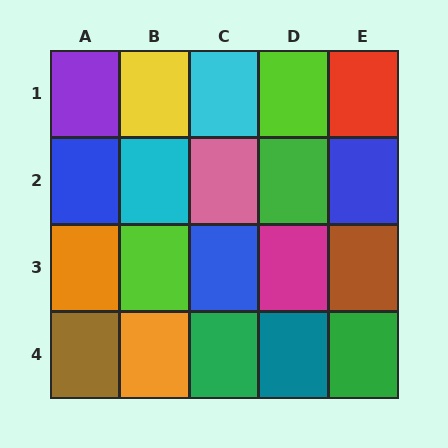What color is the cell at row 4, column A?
Brown.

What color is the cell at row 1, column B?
Yellow.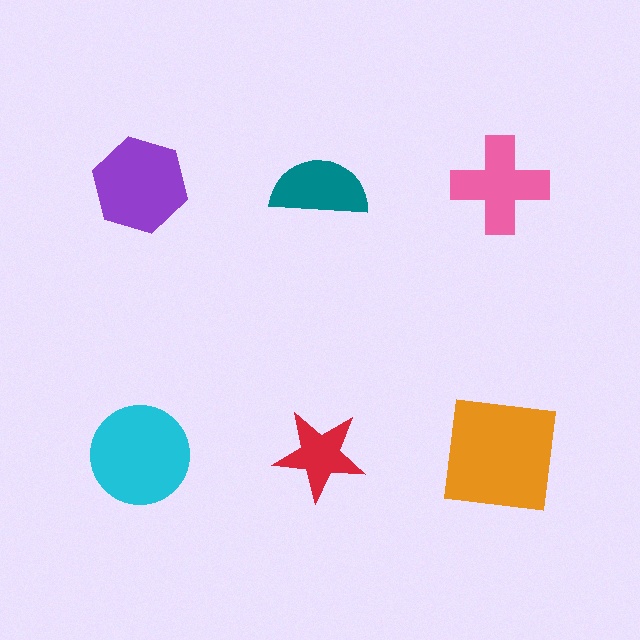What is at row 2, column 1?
A cyan circle.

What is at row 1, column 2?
A teal semicircle.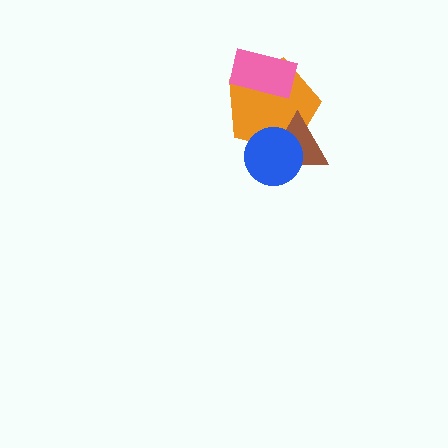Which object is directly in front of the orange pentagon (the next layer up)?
The brown triangle is directly in front of the orange pentagon.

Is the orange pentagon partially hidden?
Yes, it is partially covered by another shape.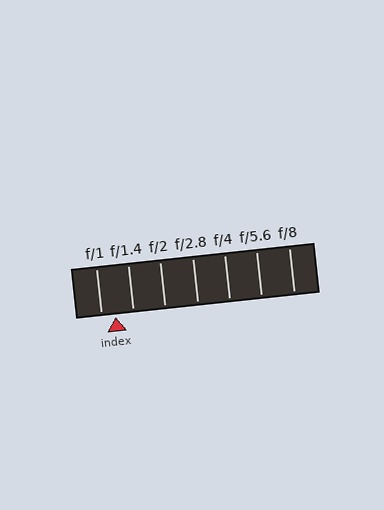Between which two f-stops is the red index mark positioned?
The index mark is between f/1 and f/1.4.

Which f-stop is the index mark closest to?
The index mark is closest to f/1.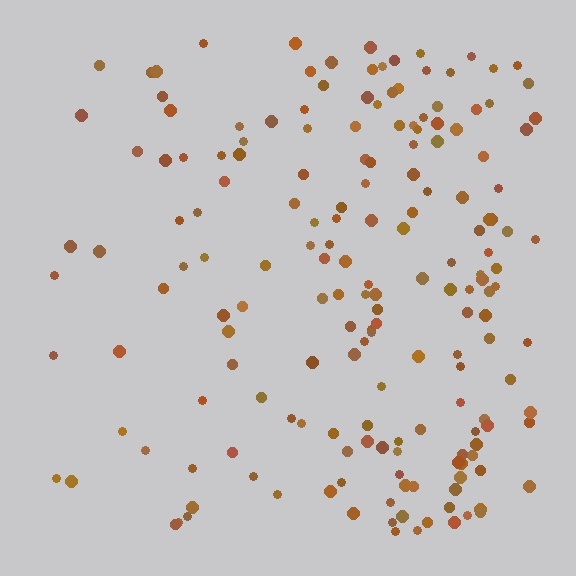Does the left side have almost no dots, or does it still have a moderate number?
Still a moderate number, just noticeably fewer than the right.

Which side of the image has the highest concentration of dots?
The right.